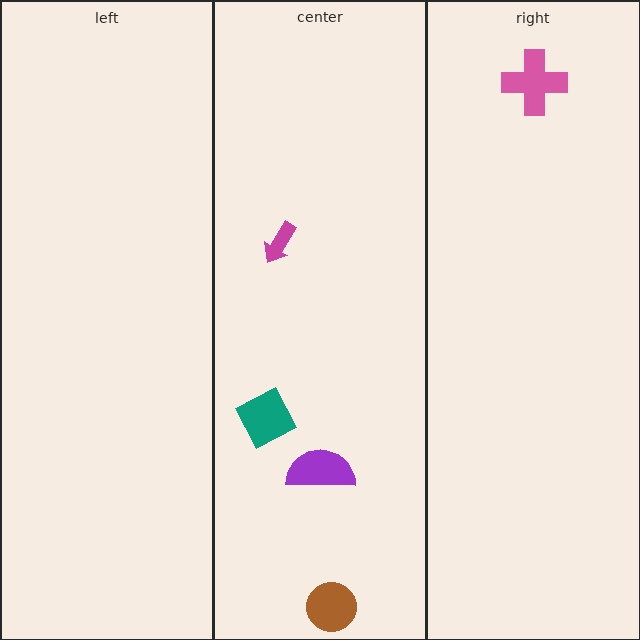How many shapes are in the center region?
4.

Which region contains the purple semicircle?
The center region.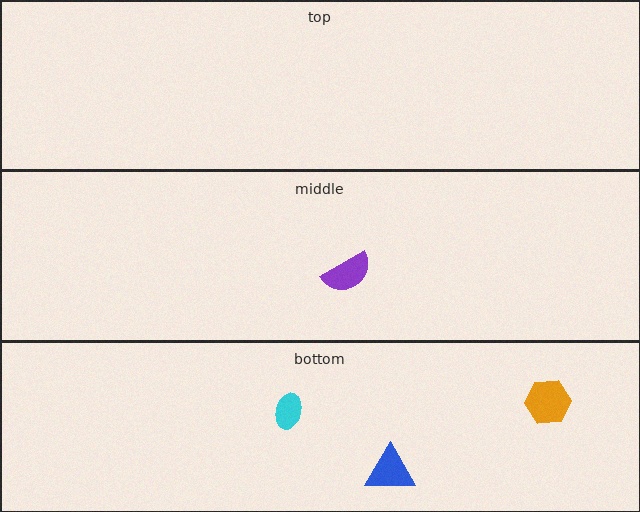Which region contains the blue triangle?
The bottom region.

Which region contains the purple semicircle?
The middle region.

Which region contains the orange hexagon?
The bottom region.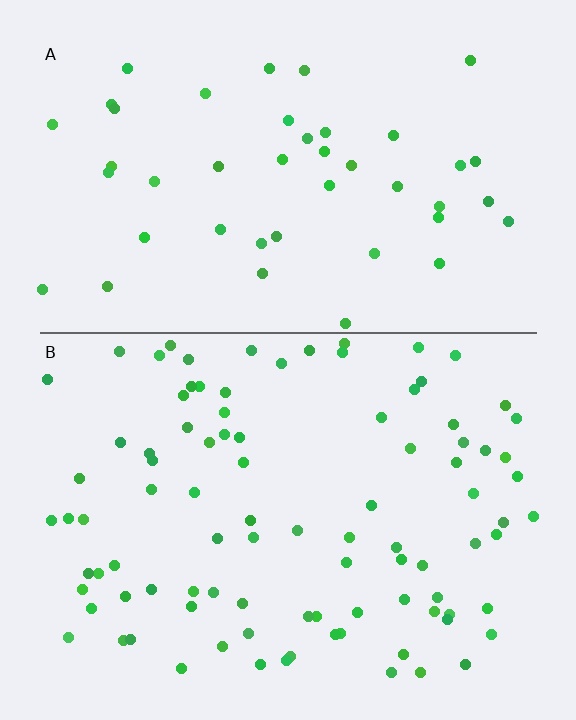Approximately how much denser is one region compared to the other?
Approximately 2.1× — region B over region A.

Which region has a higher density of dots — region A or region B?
B (the bottom).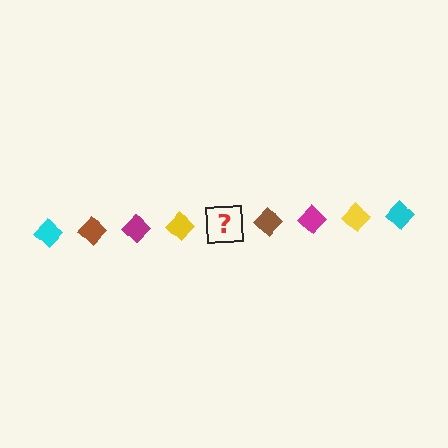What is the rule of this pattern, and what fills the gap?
The rule is that the pattern cycles through cyan, brown, magenta, yellow diamonds. The gap should be filled with a cyan diamond.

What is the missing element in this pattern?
The missing element is a cyan diamond.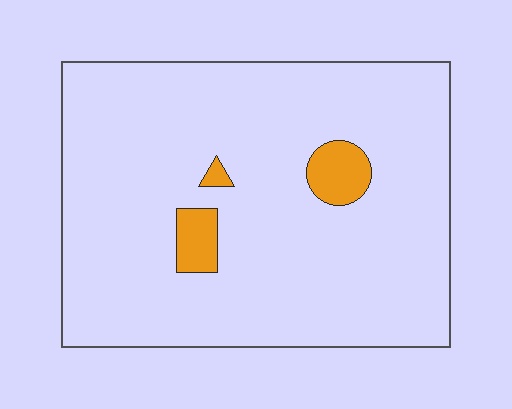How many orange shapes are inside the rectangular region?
3.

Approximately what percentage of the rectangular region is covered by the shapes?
Approximately 5%.